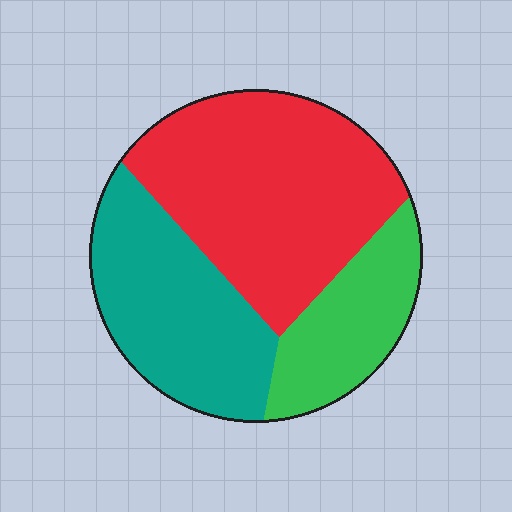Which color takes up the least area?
Green, at roughly 20%.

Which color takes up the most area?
Red, at roughly 45%.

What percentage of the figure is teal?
Teal covers 32% of the figure.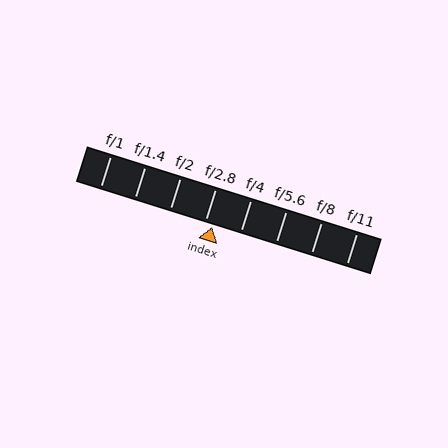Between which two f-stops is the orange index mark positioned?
The index mark is between f/2.8 and f/4.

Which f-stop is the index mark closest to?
The index mark is closest to f/2.8.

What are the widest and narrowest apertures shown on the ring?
The widest aperture shown is f/1 and the narrowest is f/11.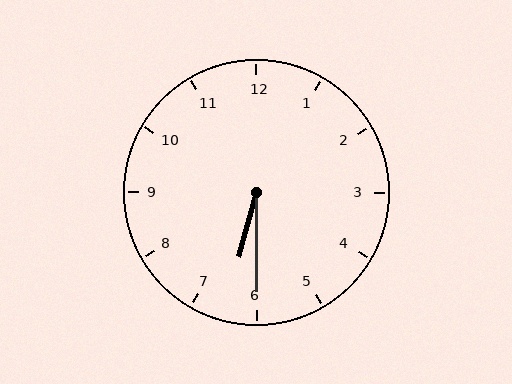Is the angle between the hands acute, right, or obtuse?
It is acute.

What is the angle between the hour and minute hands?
Approximately 15 degrees.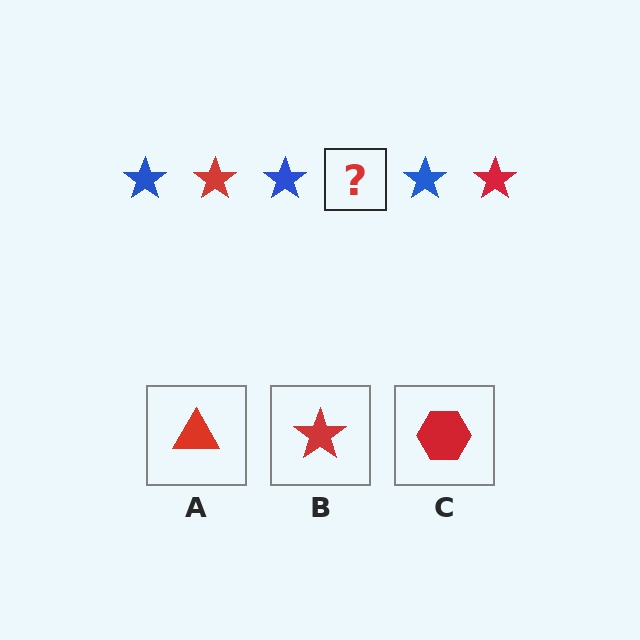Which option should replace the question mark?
Option B.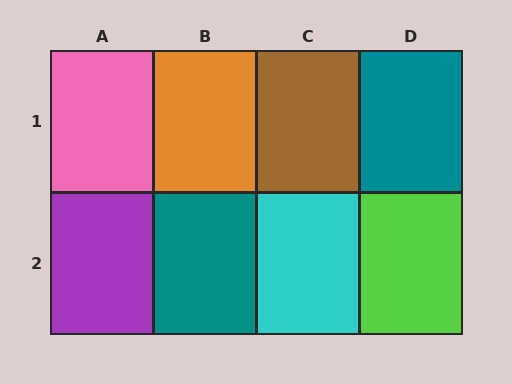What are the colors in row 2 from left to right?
Purple, teal, cyan, lime.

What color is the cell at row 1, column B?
Orange.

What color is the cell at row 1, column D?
Teal.